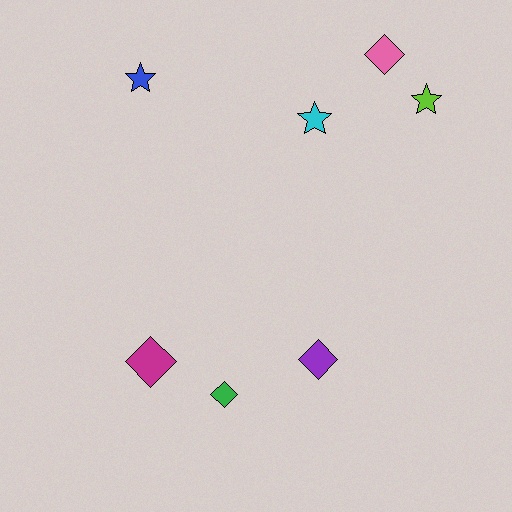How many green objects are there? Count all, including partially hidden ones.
There is 1 green object.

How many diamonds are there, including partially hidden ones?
There are 4 diamonds.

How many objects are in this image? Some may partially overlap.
There are 7 objects.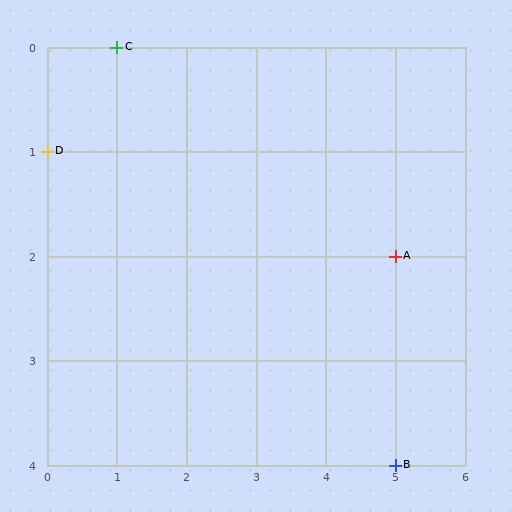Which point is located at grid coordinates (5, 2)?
Point A is at (5, 2).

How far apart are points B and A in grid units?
Points B and A are 2 rows apart.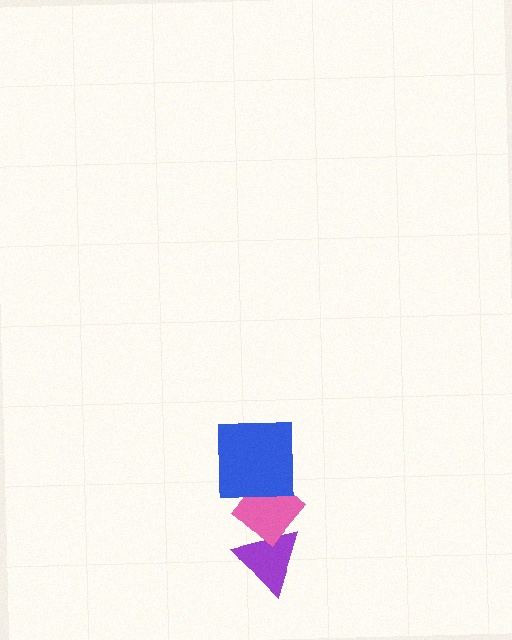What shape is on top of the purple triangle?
The pink diamond is on top of the purple triangle.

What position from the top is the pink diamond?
The pink diamond is 2nd from the top.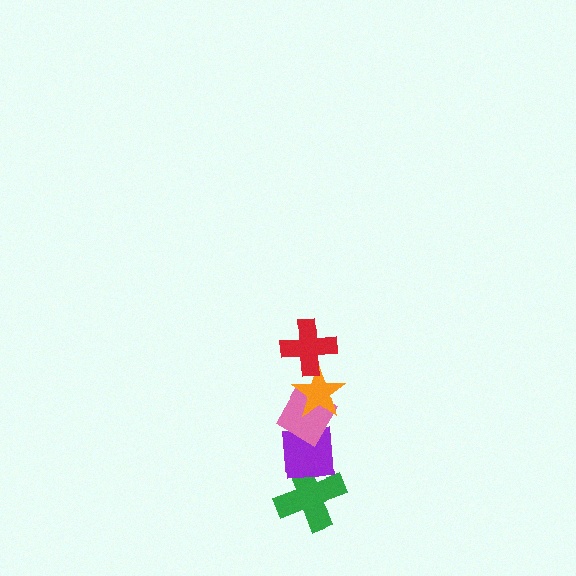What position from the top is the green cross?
The green cross is 5th from the top.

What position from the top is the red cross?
The red cross is 1st from the top.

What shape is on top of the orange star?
The red cross is on top of the orange star.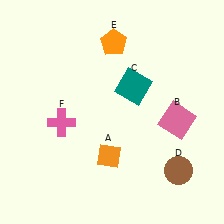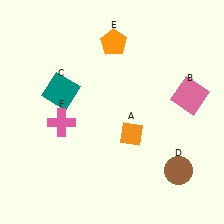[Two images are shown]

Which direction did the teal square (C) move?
The teal square (C) moved left.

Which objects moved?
The objects that moved are: the orange diamond (A), the pink square (B), the teal square (C).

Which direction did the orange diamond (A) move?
The orange diamond (A) moved right.